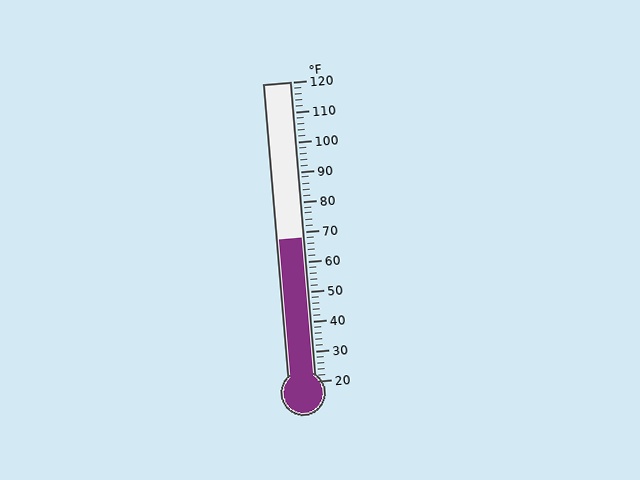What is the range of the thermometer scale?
The thermometer scale ranges from 20°F to 120°F.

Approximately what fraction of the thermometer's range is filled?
The thermometer is filled to approximately 50% of its range.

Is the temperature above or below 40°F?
The temperature is above 40°F.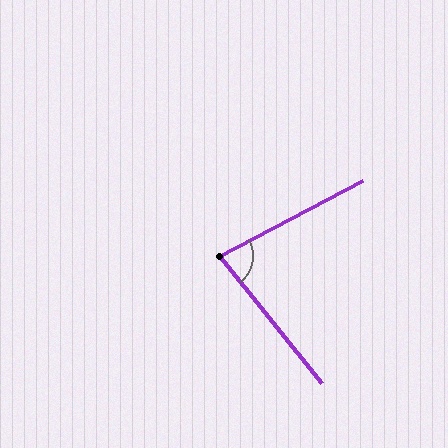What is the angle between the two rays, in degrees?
Approximately 79 degrees.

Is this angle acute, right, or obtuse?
It is acute.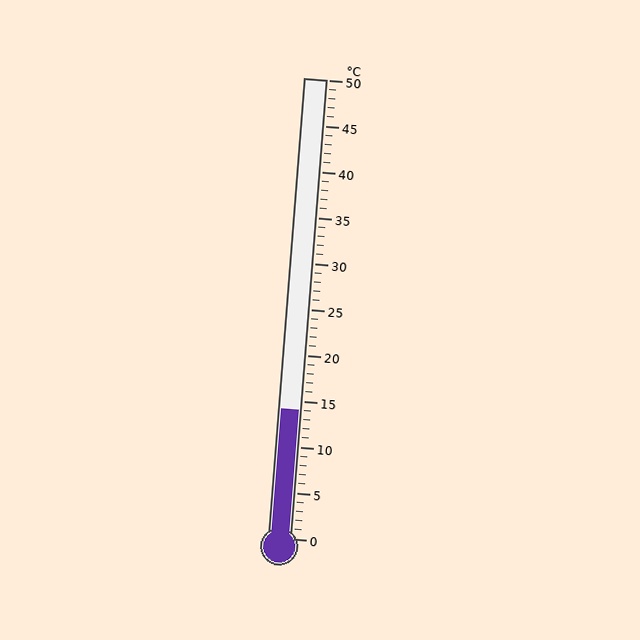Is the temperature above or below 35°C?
The temperature is below 35°C.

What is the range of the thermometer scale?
The thermometer scale ranges from 0°C to 50°C.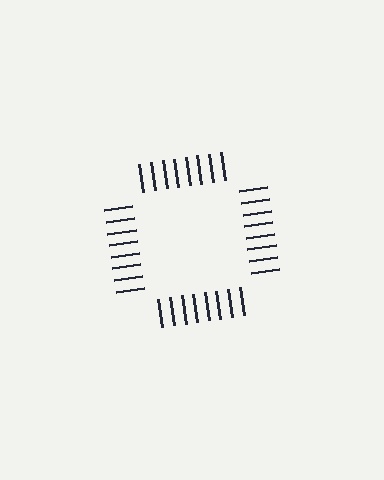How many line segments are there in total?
32 — 8 along each of the 4 edges.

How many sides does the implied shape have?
4 sides — the line-ends trace a square.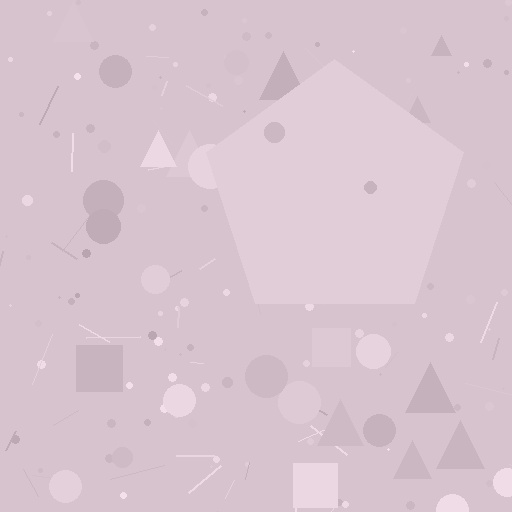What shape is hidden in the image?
A pentagon is hidden in the image.